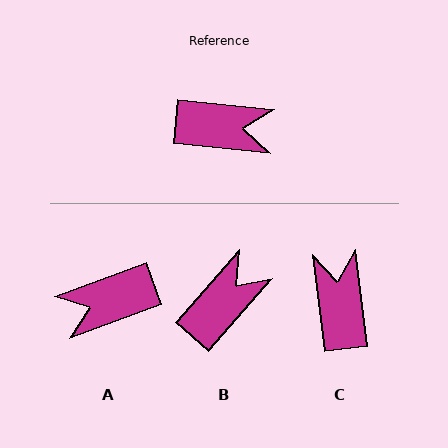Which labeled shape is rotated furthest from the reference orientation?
A, about 154 degrees away.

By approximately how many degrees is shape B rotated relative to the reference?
Approximately 54 degrees counter-clockwise.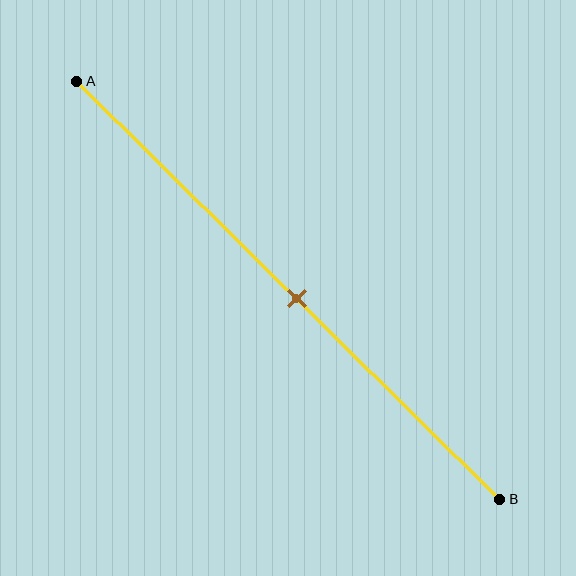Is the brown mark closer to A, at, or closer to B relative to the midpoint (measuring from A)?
The brown mark is approximately at the midpoint of segment AB.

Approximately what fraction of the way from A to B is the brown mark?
The brown mark is approximately 50% of the way from A to B.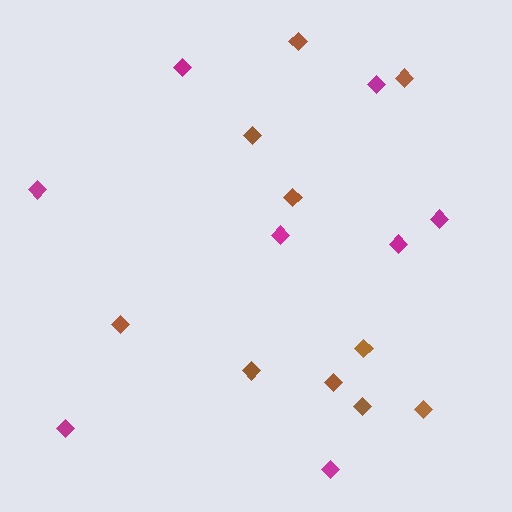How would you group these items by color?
There are 2 groups: one group of magenta diamonds (8) and one group of brown diamonds (10).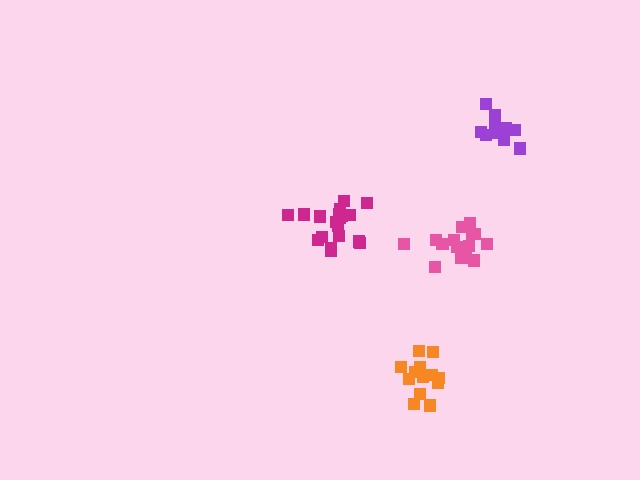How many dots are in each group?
Group 1: 18 dots, Group 2: 19 dots, Group 3: 13 dots, Group 4: 13 dots (63 total).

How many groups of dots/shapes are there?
There are 4 groups.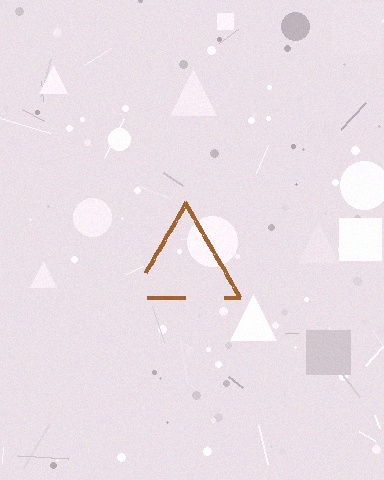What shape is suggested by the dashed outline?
The dashed outline suggests a triangle.